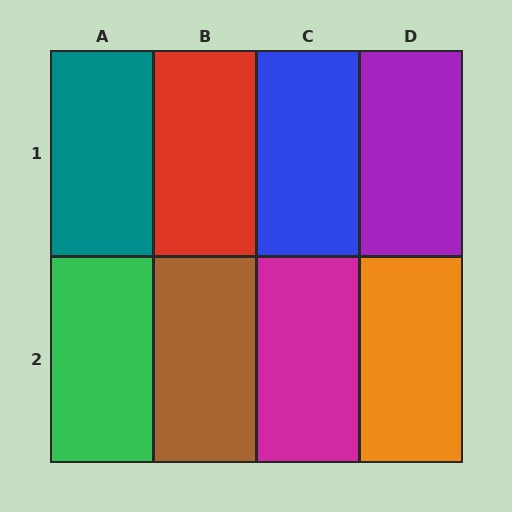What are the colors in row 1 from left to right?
Teal, red, blue, purple.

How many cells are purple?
1 cell is purple.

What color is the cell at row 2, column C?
Magenta.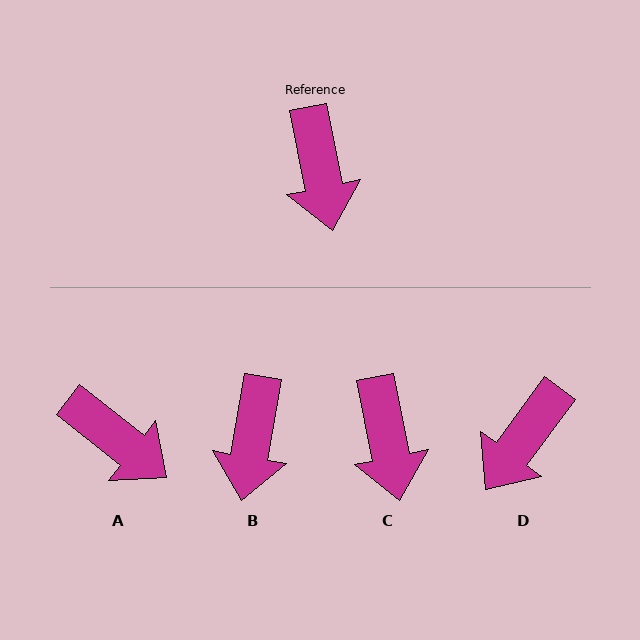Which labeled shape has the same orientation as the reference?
C.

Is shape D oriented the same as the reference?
No, it is off by about 48 degrees.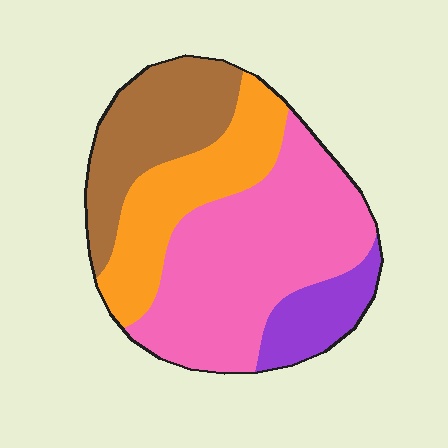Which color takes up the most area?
Pink, at roughly 45%.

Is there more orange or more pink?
Pink.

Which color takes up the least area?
Purple, at roughly 10%.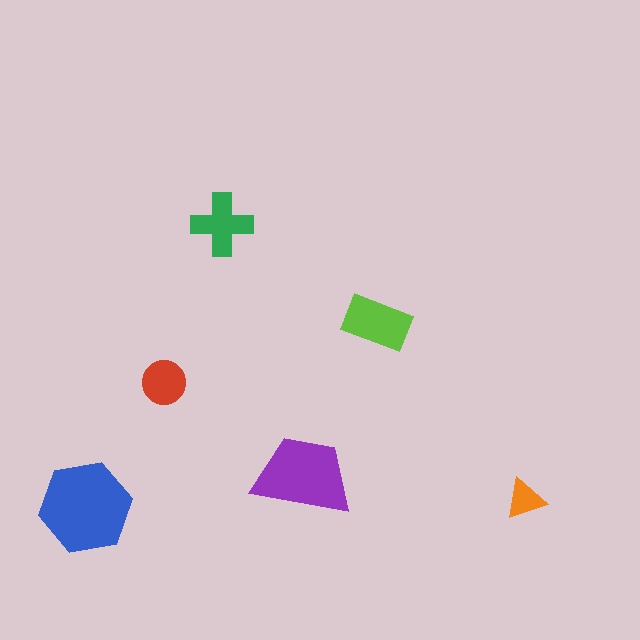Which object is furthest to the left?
The blue hexagon is leftmost.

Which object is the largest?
The blue hexagon.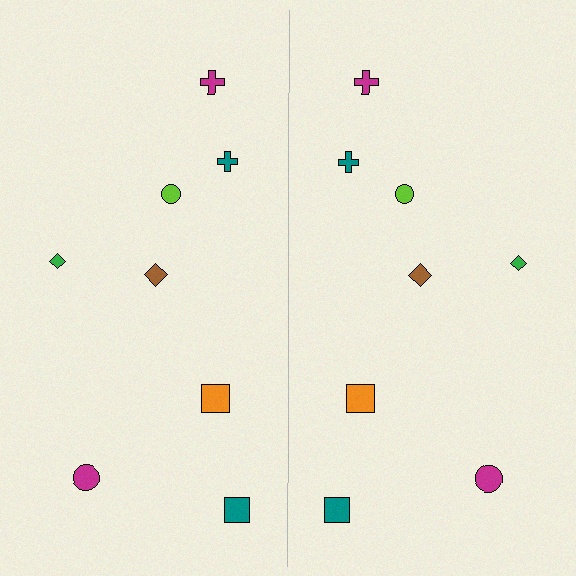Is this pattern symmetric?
Yes, this pattern has bilateral (reflection) symmetry.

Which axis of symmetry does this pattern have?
The pattern has a vertical axis of symmetry running through the center of the image.